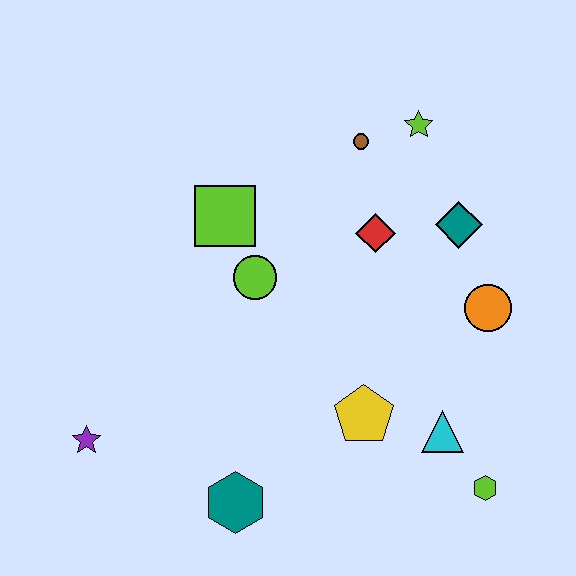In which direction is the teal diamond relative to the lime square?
The teal diamond is to the right of the lime square.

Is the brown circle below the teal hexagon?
No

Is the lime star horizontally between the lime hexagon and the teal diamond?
No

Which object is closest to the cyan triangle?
The lime hexagon is closest to the cyan triangle.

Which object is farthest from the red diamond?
The purple star is farthest from the red diamond.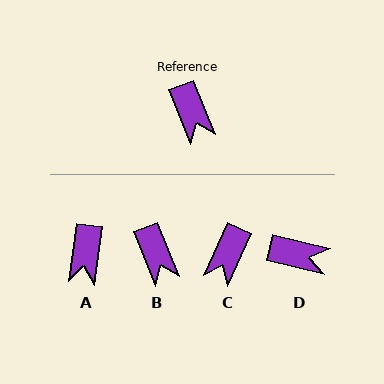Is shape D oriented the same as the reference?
No, it is off by about 55 degrees.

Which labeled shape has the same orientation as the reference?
B.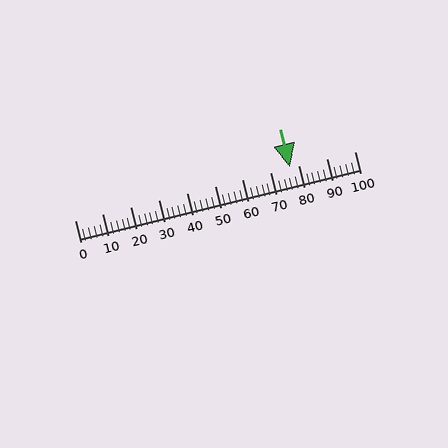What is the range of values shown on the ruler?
The ruler shows values from 0 to 100.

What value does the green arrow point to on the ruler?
The green arrow points to approximately 77.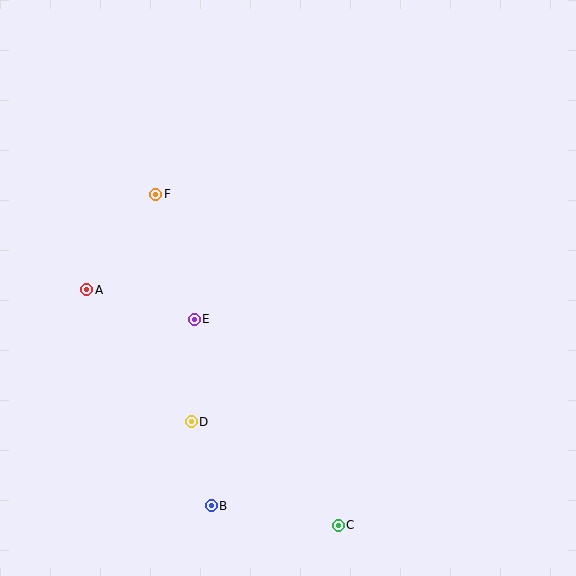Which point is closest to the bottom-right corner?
Point C is closest to the bottom-right corner.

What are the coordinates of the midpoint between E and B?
The midpoint between E and B is at (203, 412).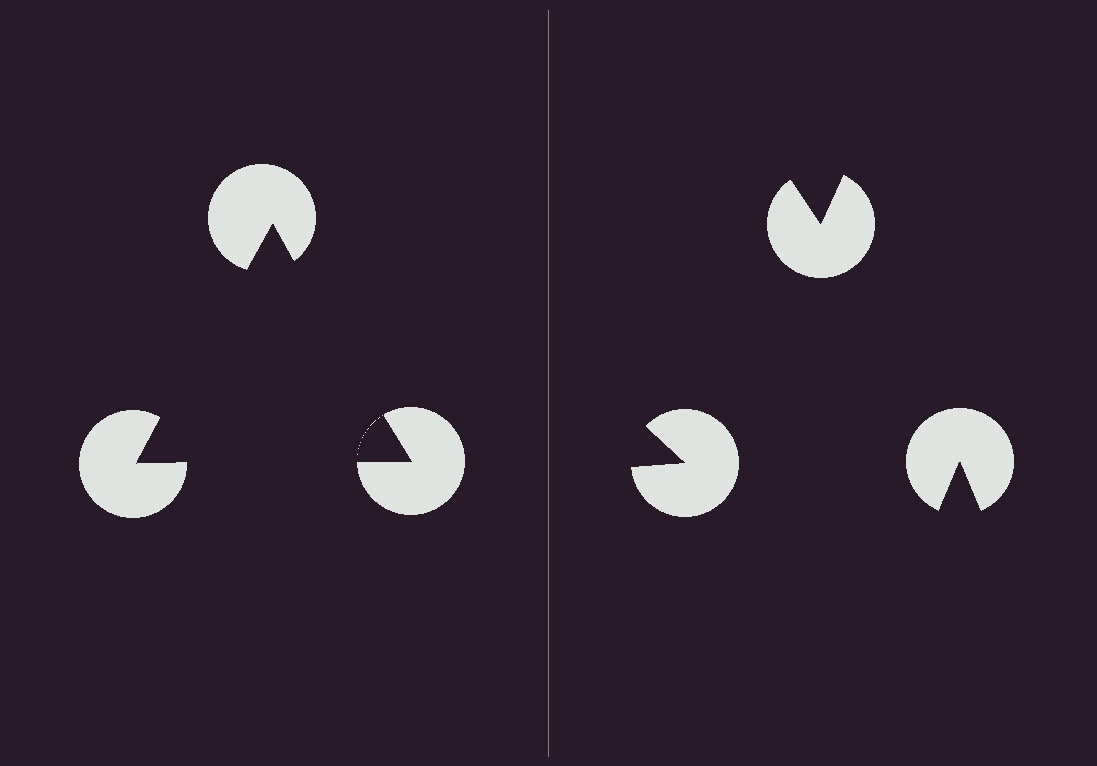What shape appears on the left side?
An illusory triangle.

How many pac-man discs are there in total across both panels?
6 — 3 on each side.